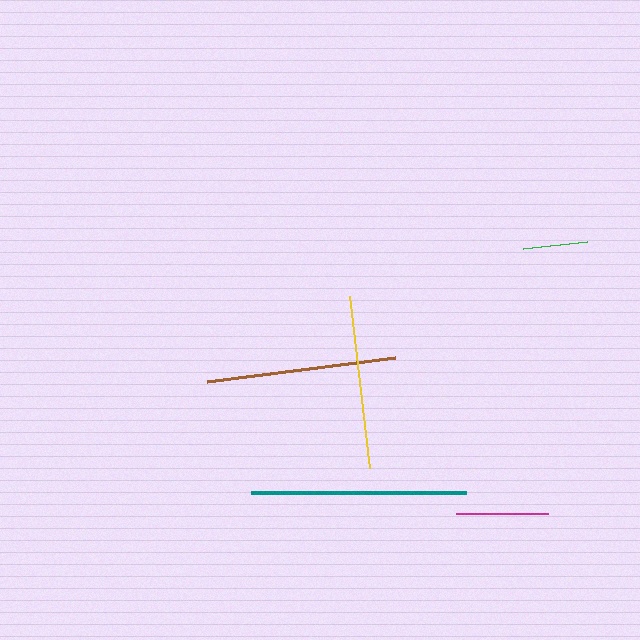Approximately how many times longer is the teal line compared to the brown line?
The teal line is approximately 1.1 times the length of the brown line.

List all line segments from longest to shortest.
From longest to shortest: teal, brown, yellow, magenta, green.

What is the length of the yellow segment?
The yellow segment is approximately 173 pixels long.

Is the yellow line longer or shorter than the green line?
The yellow line is longer than the green line.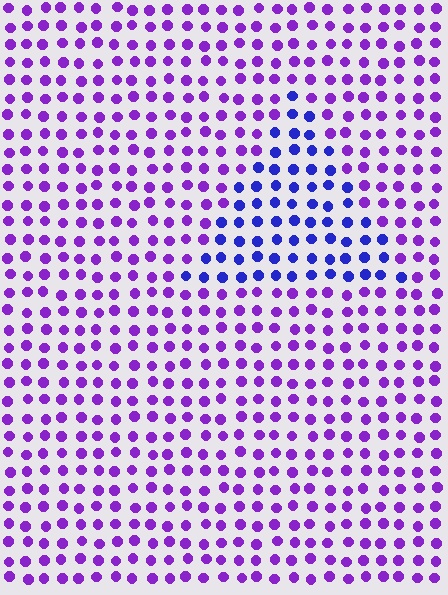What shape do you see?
I see a triangle.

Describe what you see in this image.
The image is filled with small purple elements in a uniform arrangement. A triangle-shaped region is visible where the elements are tinted to a slightly different hue, forming a subtle color boundary.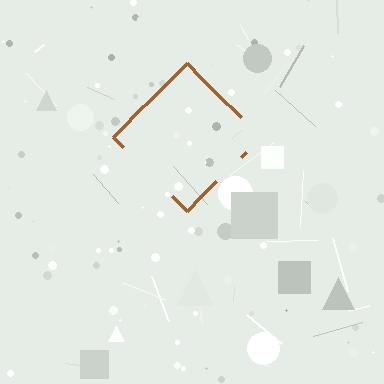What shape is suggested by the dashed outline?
The dashed outline suggests a diamond.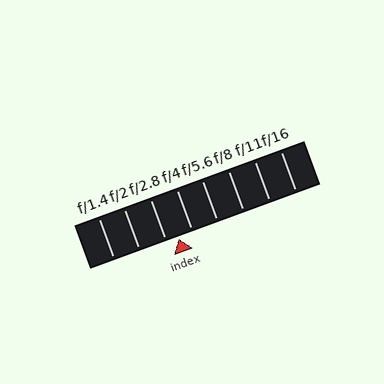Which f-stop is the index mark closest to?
The index mark is closest to f/2.8.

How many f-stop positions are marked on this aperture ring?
There are 8 f-stop positions marked.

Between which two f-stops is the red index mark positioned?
The index mark is between f/2.8 and f/4.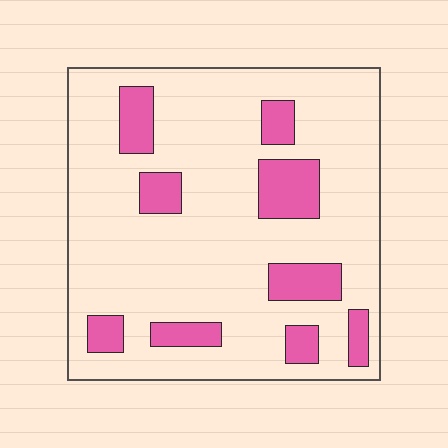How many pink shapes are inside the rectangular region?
9.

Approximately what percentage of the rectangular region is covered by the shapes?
Approximately 20%.